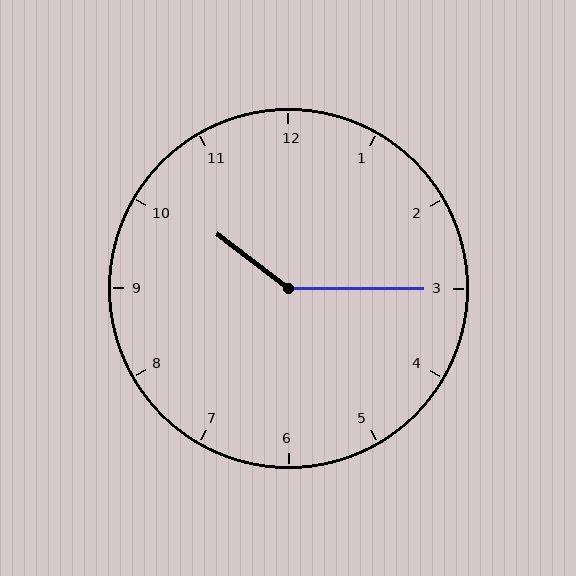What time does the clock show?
10:15.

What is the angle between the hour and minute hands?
Approximately 142 degrees.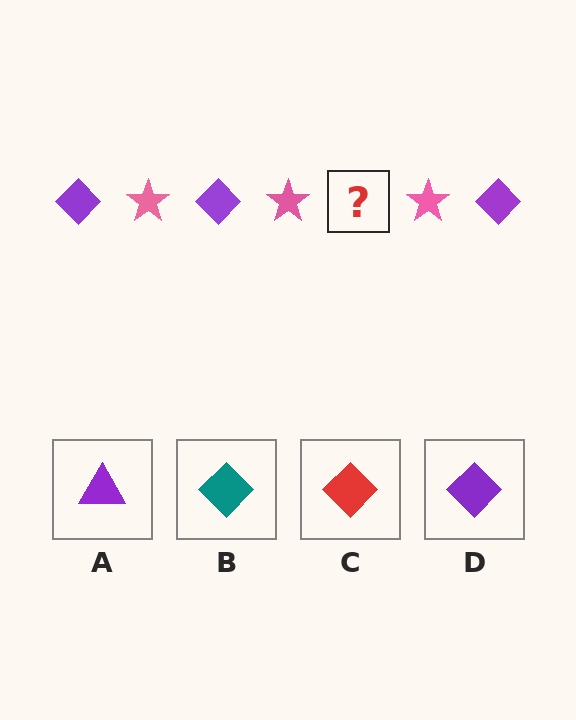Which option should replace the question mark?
Option D.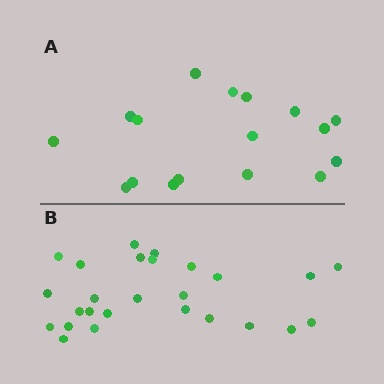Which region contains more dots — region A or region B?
Region B (the bottom region) has more dots.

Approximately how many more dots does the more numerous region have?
Region B has roughly 8 or so more dots than region A.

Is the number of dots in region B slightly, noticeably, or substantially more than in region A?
Region B has substantially more. The ratio is roughly 1.5 to 1.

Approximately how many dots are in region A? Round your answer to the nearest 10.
About 20 dots. (The exact count is 17, which rounds to 20.)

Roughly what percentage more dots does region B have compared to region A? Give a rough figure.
About 55% more.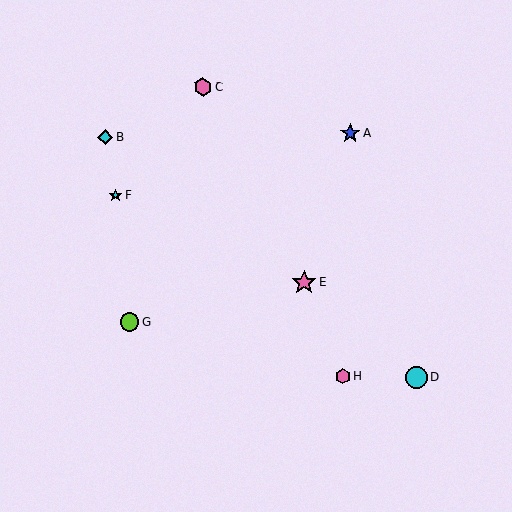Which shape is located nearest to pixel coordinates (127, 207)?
The cyan star (labeled F) at (115, 196) is nearest to that location.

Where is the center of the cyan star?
The center of the cyan star is at (115, 196).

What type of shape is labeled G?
Shape G is a lime circle.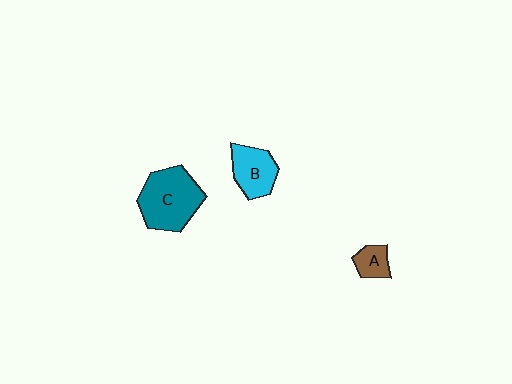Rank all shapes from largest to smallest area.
From largest to smallest: C (teal), B (cyan), A (brown).